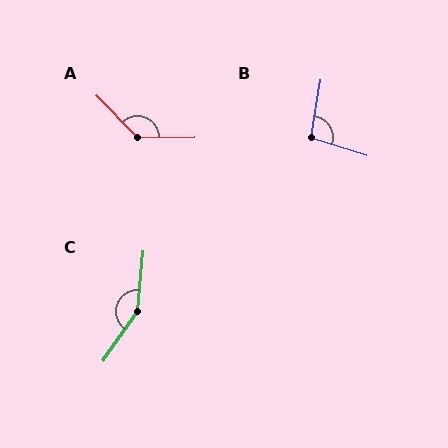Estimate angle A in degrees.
Approximately 134 degrees.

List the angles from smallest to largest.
B (98°), A (134°), C (151°).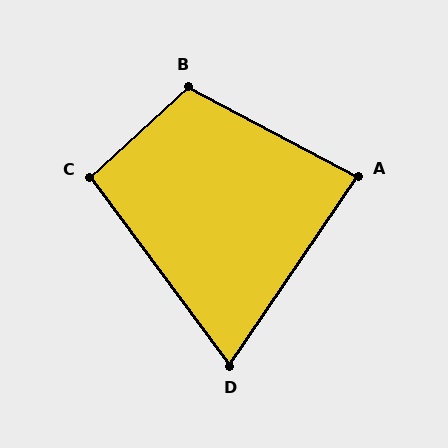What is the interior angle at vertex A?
Approximately 84 degrees (acute).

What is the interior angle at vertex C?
Approximately 96 degrees (obtuse).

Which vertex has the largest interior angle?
B, at approximately 109 degrees.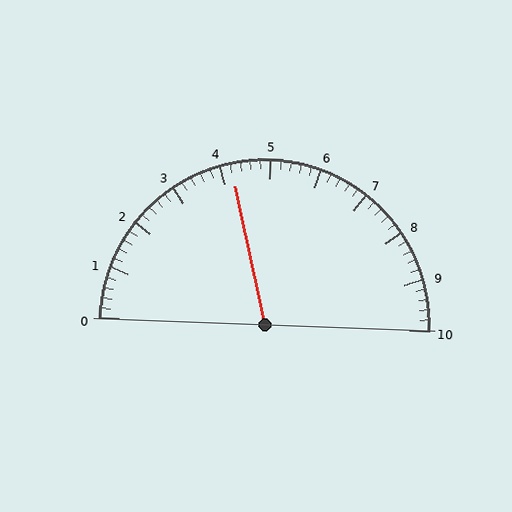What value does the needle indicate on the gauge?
The needle indicates approximately 4.2.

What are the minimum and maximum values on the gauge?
The gauge ranges from 0 to 10.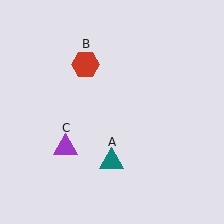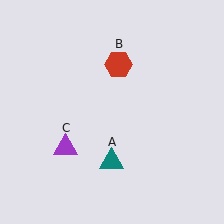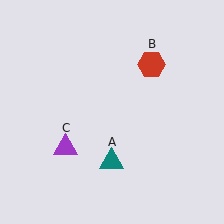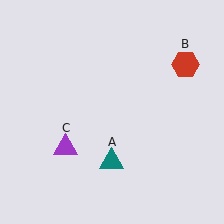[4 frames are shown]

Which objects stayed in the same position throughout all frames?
Teal triangle (object A) and purple triangle (object C) remained stationary.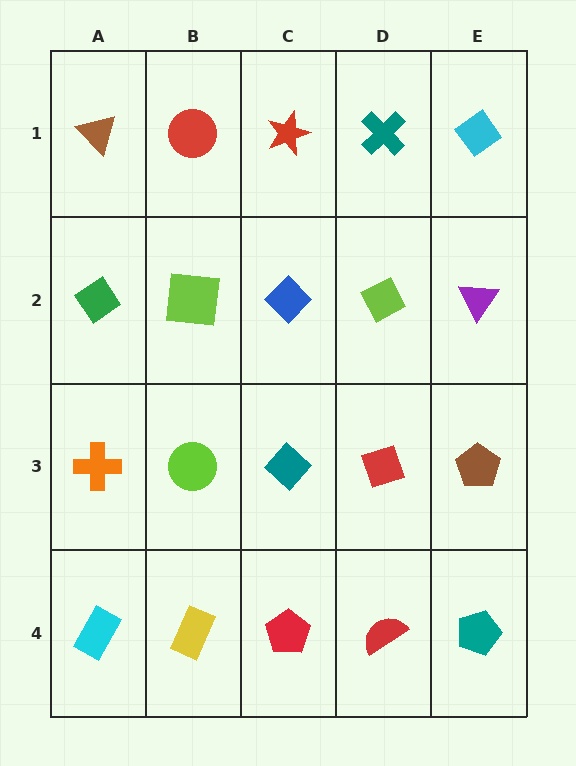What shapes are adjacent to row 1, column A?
A green diamond (row 2, column A), a red circle (row 1, column B).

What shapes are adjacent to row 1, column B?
A lime square (row 2, column B), a brown triangle (row 1, column A), a red star (row 1, column C).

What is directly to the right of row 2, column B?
A blue diamond.